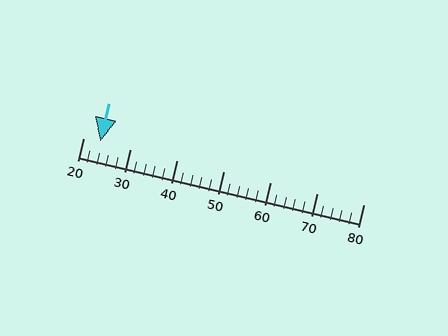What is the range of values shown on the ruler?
The ruler shows values from 20 to 80.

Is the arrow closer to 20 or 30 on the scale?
The arrow is closer to 20.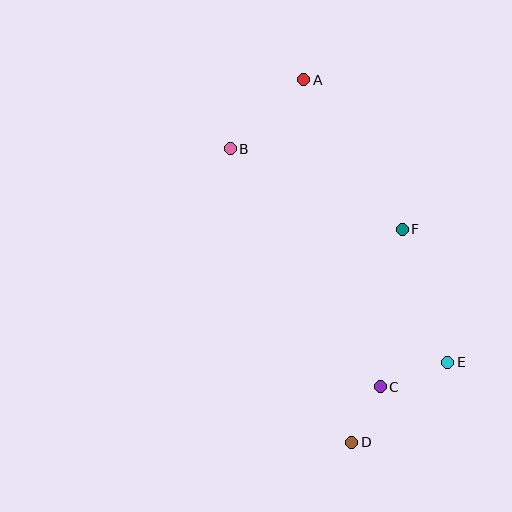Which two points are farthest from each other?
Points A and D are farthest from each other.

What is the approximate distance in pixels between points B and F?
The distance between B and F is approximately 190 pixels.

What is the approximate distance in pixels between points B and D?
The distance between B and D is approximately 318 pixels.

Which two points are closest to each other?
Points C and D are closest to each other.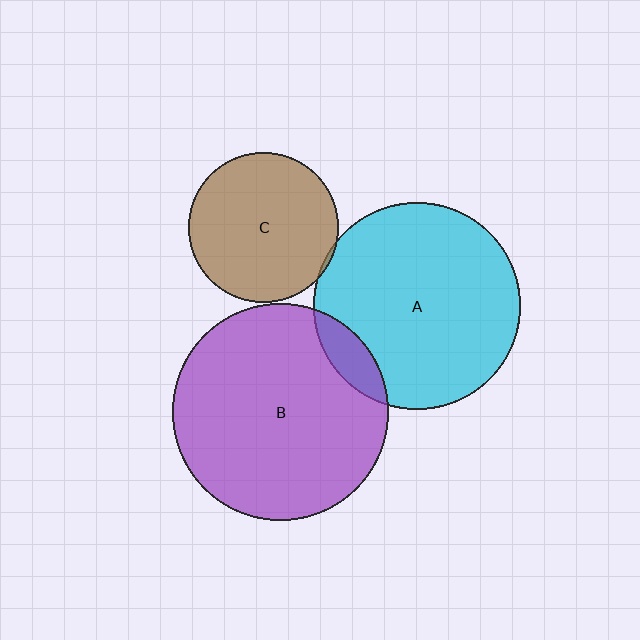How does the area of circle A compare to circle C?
Approximately 1.9 times.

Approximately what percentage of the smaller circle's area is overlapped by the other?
Approximately 10%.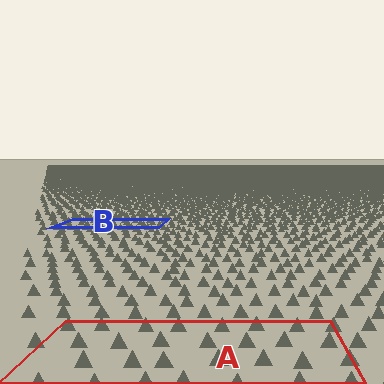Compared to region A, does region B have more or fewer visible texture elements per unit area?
Region B has more texture elements per unit area — they are packed more densely because it is farther away.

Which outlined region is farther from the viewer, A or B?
Region B is farther from the viewer — the texture elements inside it appear smaller and more densely packed.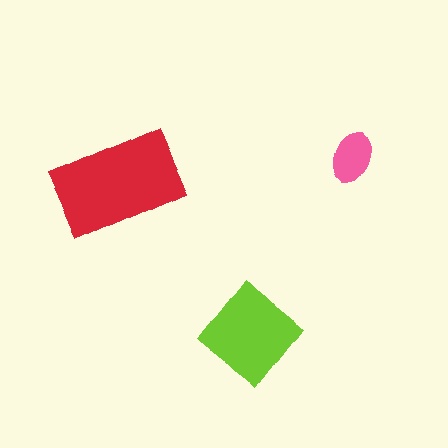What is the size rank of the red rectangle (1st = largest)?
1st.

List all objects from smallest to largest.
The pink ellipse, the lime diamond, the red rectangle.